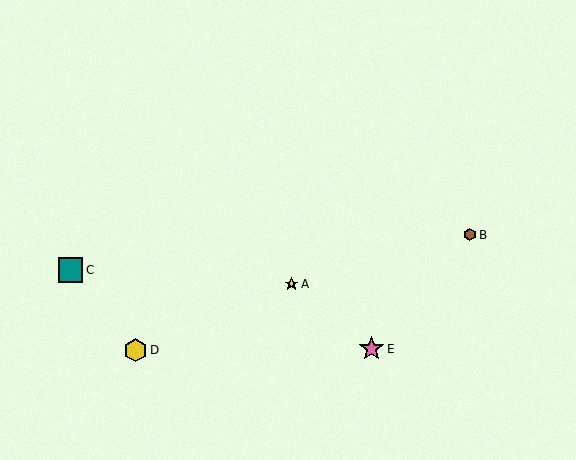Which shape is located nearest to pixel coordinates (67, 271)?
The teal square (labeled C) at (70, 270) is nearest to that location.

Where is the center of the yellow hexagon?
The center of the yellow hexagon is at (136, 350).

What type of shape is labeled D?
Shape D is a yellow hexagon.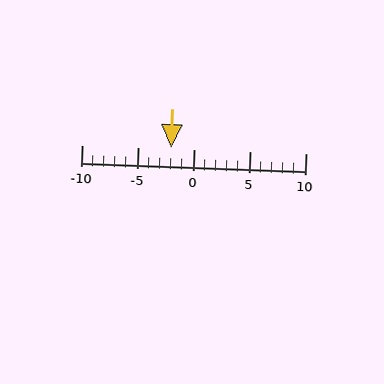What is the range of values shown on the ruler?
The ruler shows values from -10 to 10.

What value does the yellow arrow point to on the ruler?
The yellow arrow points to approximately -2.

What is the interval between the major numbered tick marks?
The major tick marks are spaced 5 units apart.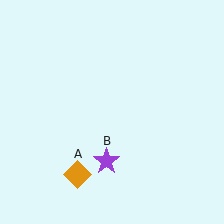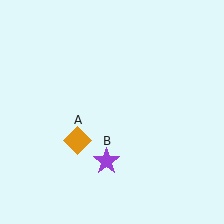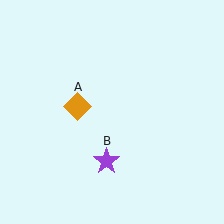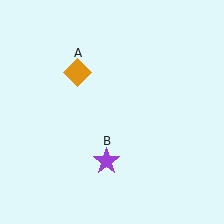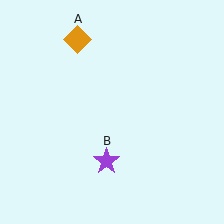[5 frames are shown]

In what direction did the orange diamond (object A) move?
The orange diamond (object A) moved up.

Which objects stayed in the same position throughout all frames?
Purple star (object B) remained stationary.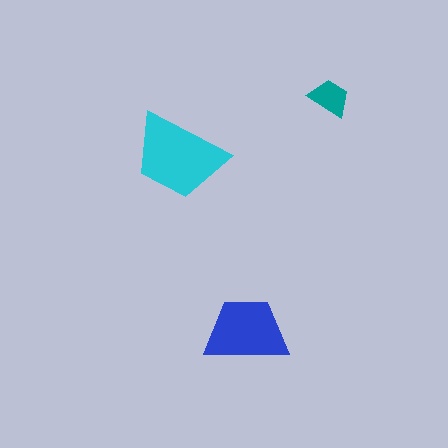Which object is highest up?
The teal trapezoid is topmost.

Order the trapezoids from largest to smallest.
the cyan one, the blue one, the teal one.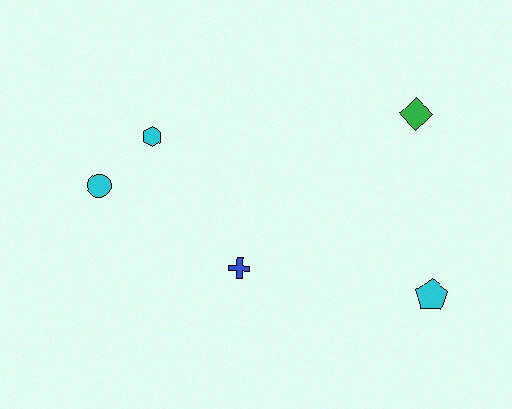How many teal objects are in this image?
There are no teal objects.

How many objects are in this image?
There are 5 objects.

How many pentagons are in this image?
There is 1 pentagon.